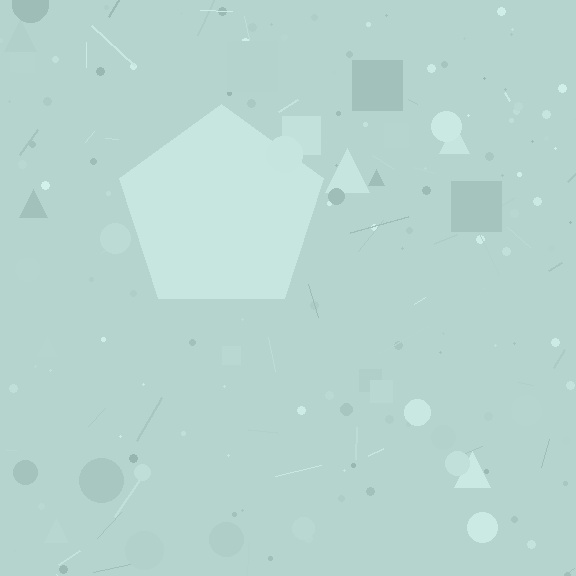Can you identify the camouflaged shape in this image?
The camouflaged shape is a pentagon.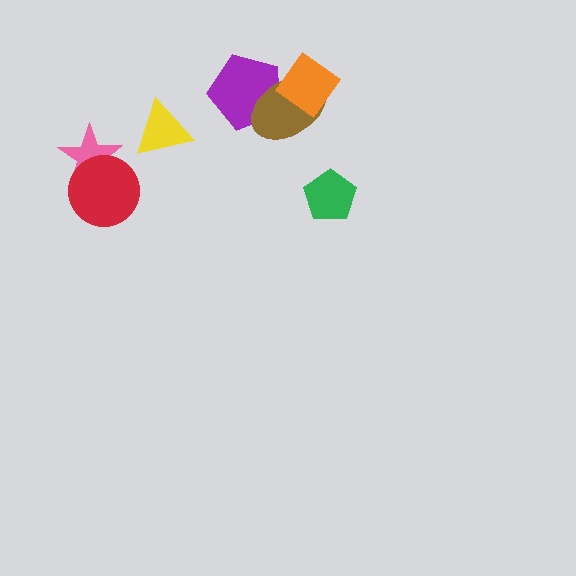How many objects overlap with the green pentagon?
0 objects overlap with the green pentagon.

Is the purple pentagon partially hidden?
Yes, it is partially covered by another shape.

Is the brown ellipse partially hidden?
Yes, it is partially covered by another shape.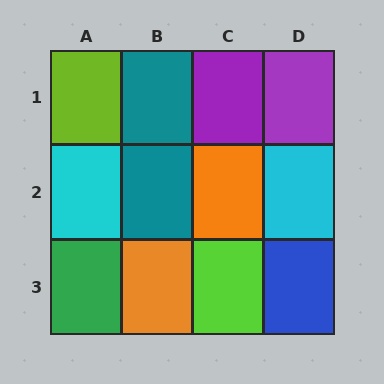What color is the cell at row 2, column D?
Cyan.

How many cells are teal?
2 cells are teal.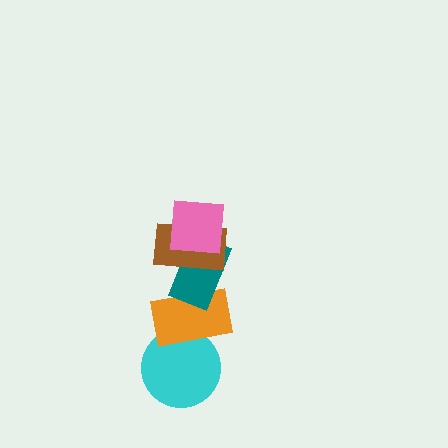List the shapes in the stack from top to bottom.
From top to bottom: the pink square, the brown rectangle, the teal rectangle, the orange rectangle, the cyan circle.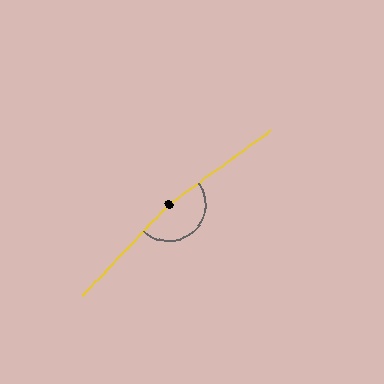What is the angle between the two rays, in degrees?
Approximately 169 degrees.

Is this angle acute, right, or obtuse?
It is obtuse.